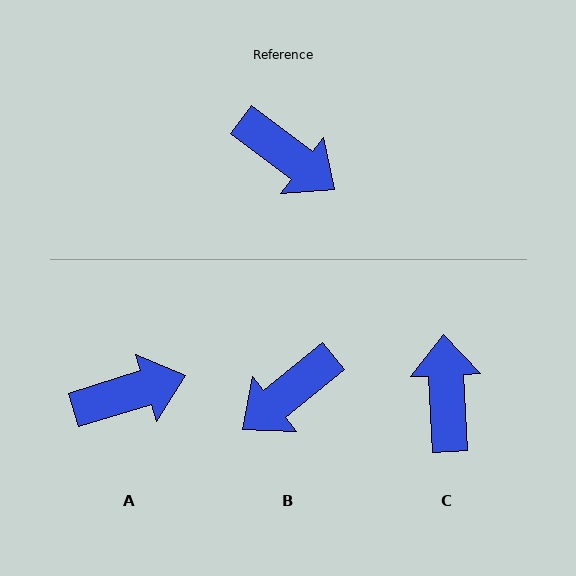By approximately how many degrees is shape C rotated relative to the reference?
Approximately 130 degrees counter-clockwise.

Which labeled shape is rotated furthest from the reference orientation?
C, about 130 degrees away.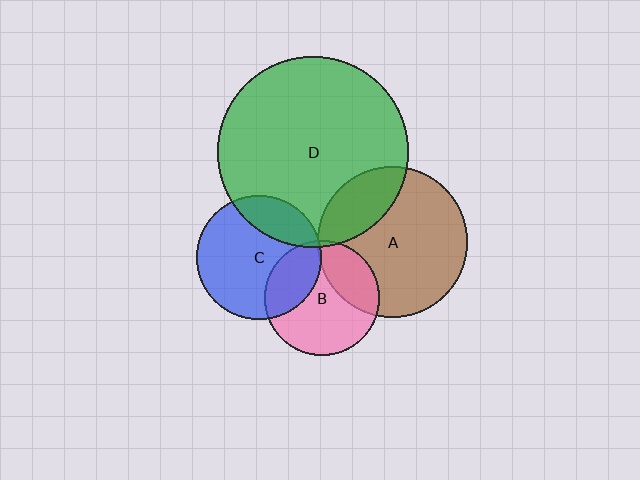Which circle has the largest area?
Circle D (green).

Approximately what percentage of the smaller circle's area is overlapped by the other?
Approximately 5%.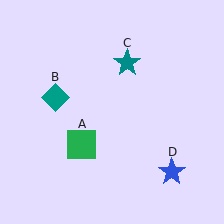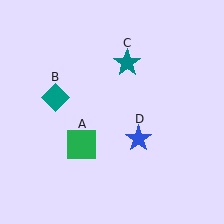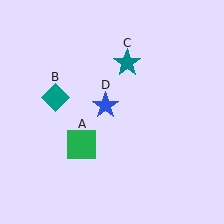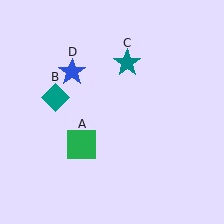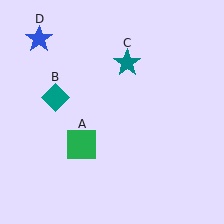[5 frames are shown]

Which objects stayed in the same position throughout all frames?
Green square (object A) and teal diamond (object B) and teal star (object C) remained stationary.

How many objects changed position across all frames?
1 object changed position: blue star (object D).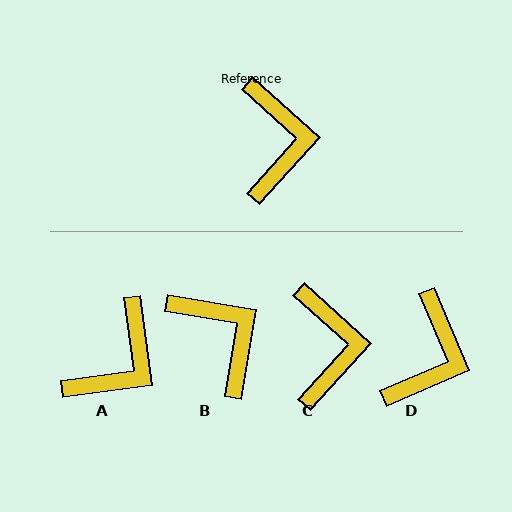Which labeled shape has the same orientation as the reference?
C.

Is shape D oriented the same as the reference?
No, it is off by about 25 degrees.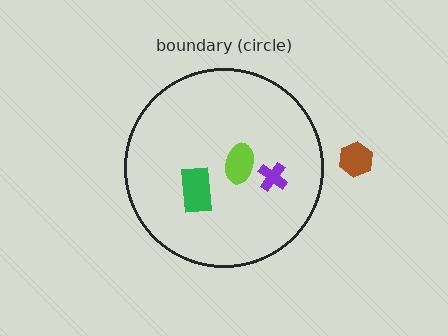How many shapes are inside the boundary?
3 inside, 1 outside.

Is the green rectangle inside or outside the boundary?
Inside.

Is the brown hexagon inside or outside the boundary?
Outside.